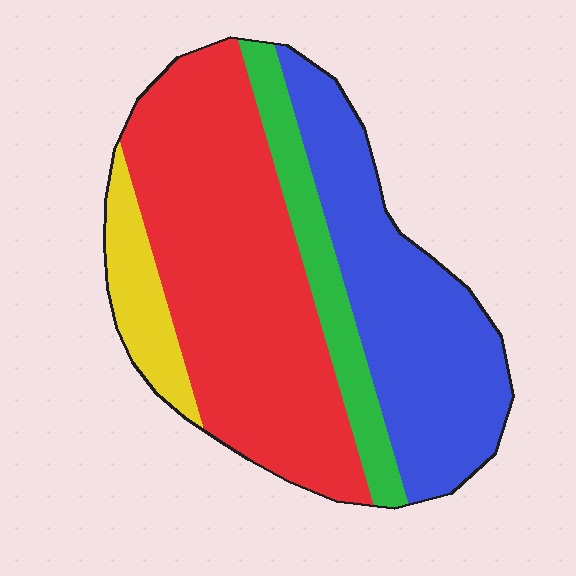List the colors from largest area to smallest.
From largest to smallest: red, blue, green, yellow.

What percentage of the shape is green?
Green covers around 15% of the shape.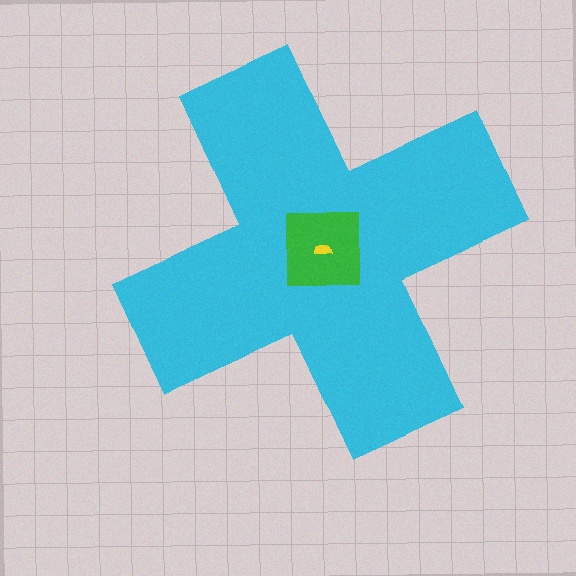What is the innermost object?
The yellow semicircle.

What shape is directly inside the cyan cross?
The green square.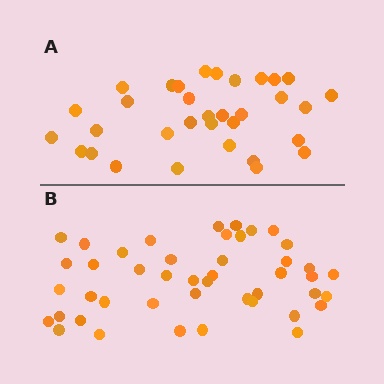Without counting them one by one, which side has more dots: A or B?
Region B (the bottom region) has more dots.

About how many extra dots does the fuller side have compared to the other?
Region B has roughly 12 or so more dots than region A.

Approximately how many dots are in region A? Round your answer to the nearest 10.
About 30 dots. (The exact count is 33, which rounds to 30.)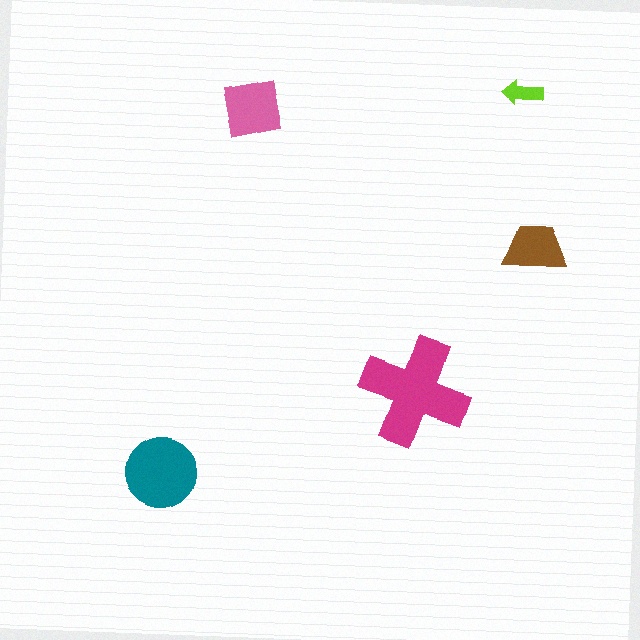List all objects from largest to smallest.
The magenta cross, the teal circle, the pink square, the brown trapezoid, the lime arrow.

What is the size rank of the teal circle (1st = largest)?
2nd.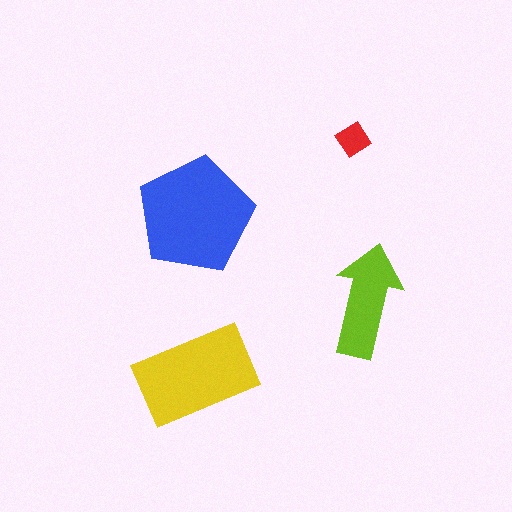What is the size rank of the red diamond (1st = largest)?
4th.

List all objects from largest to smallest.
The blue pentagon, the yellow rectangle, the lime arrow, the red diamond.